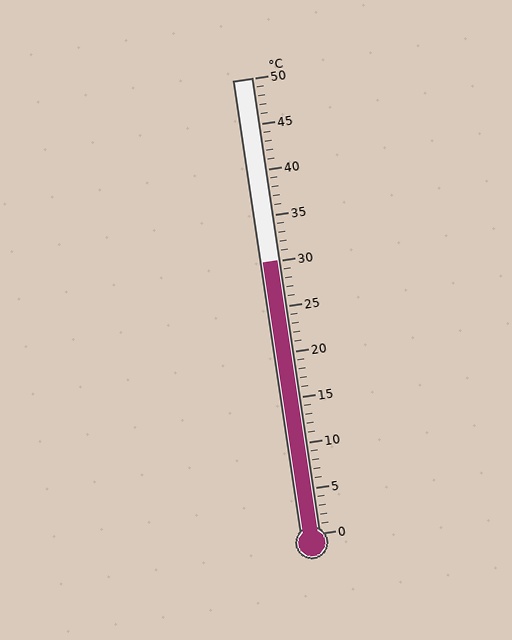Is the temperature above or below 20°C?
The temperature is above 20°C.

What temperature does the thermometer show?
The thermometer shows approximately 30°C.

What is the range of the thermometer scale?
The thermometer scale ranges from 0°C to 50°C.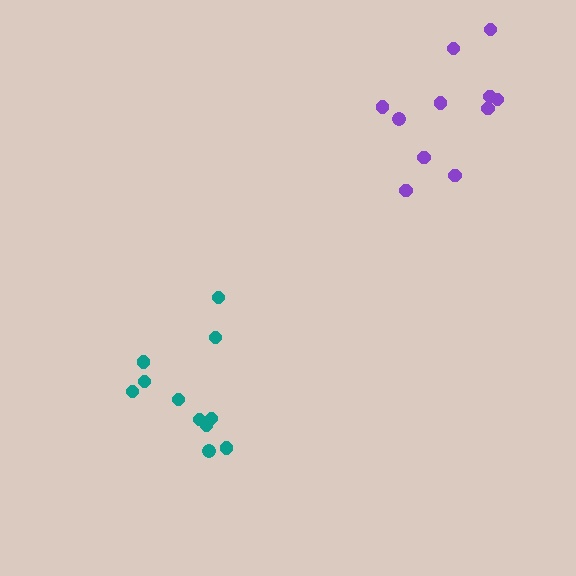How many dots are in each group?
Group 1: 11 dots, Group 2: 11 dots (22 total).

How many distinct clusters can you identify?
There are 2 distinct clusters.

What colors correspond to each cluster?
The clusters are colored: teal, purple.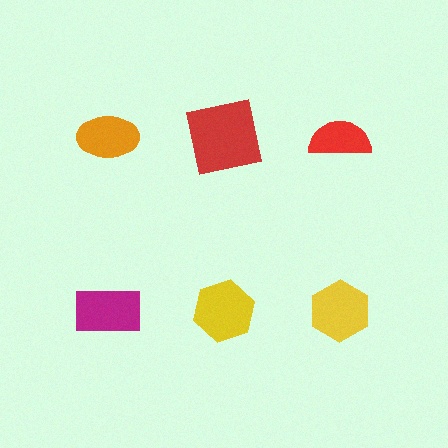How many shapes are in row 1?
3 shapes.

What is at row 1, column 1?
An orange ellipse.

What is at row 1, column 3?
A red semicircle.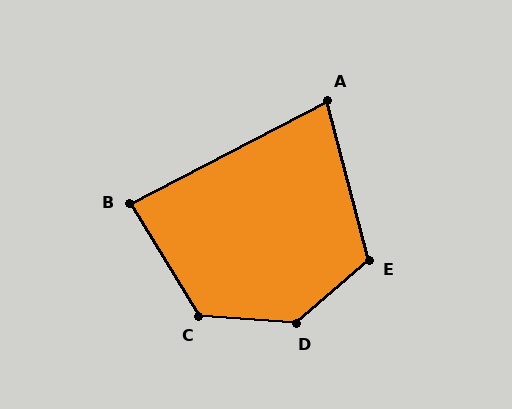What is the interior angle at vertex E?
Approximately 117 degrees (obtuse).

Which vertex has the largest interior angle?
D, at approximately 134 degrees.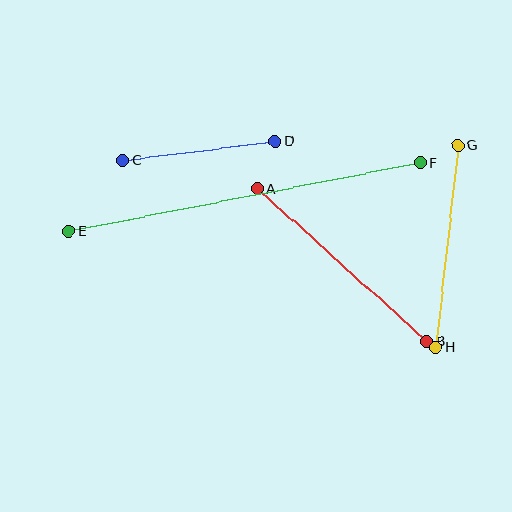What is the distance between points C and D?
The distance is approximately 154 pixels.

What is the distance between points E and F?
The distance is approximately 358 pixels.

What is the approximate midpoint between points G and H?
The midpoint is at approximately (447, 246) pixels.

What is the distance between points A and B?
The distance is approximately 228 pixels.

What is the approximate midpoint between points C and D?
The midpoint is at approximately (199, 151) pixels.